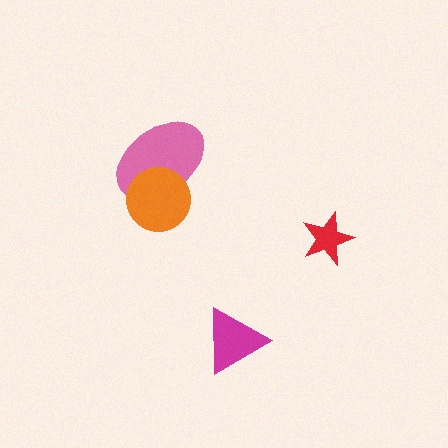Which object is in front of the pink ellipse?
The orange circle is in front of the pink ellipse.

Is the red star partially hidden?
No, no other shape covers it.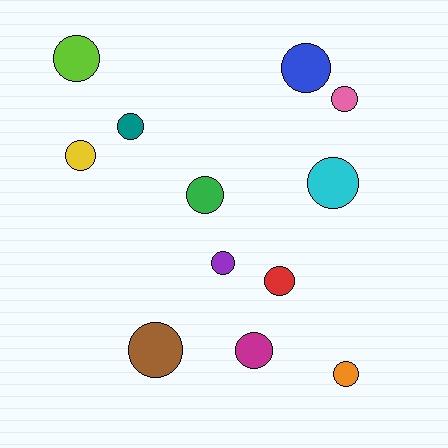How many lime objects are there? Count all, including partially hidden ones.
There is 1 lime object.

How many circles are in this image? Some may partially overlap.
There are 12 circles.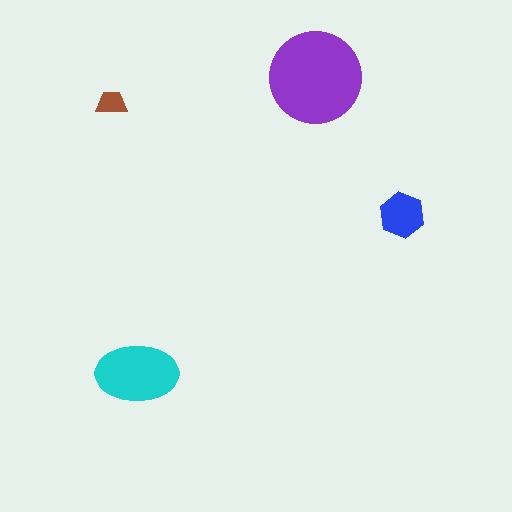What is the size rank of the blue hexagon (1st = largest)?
3rd.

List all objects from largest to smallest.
The purple circle, the cyan ellipse, the blue hexagon, the brown trapezoid.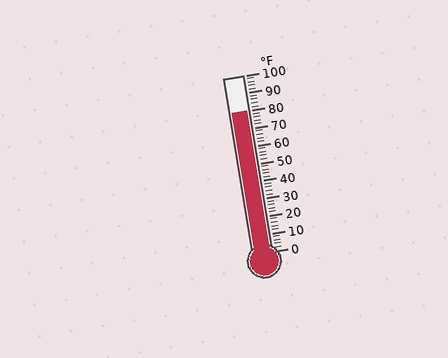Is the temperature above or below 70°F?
The temperature is above 70°F.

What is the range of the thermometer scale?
The thermometer scale ranges from 0°F to 100°F.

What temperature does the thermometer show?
The thermometer shows approximately 80°F.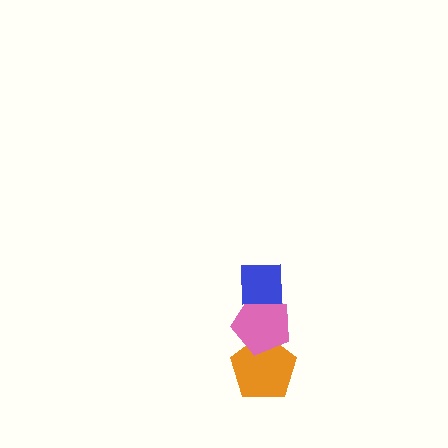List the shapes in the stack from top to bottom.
From top to bottom: the blue square, the pink pentagon, the orange pentagon.